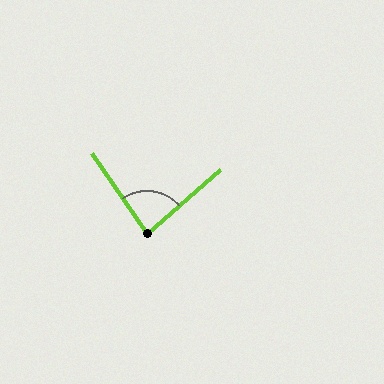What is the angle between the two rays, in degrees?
Approximately 83 degrees.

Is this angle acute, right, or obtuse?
It is acute.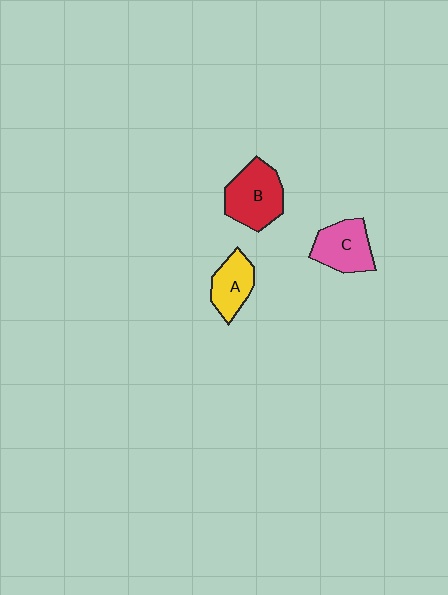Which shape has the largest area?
Shape B (red).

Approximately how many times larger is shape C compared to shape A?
Approximately 1.2 times.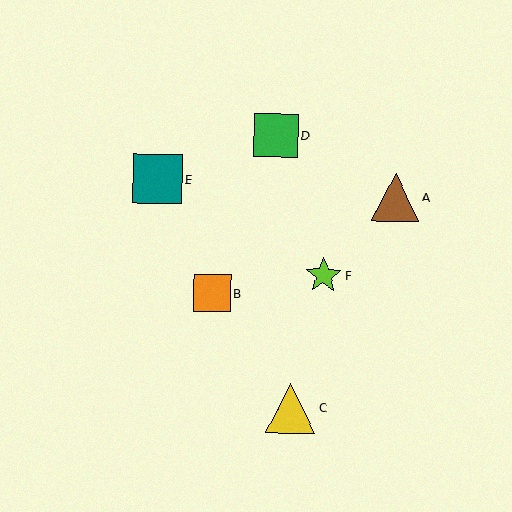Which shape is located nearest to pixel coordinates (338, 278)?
The lime star (labeled F) at (323, 275) is nearest to that location.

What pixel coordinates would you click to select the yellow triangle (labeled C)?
Click at (291, 408) to select the yellow triangle C.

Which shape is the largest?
The yellow triangle (labeled C) is the largest.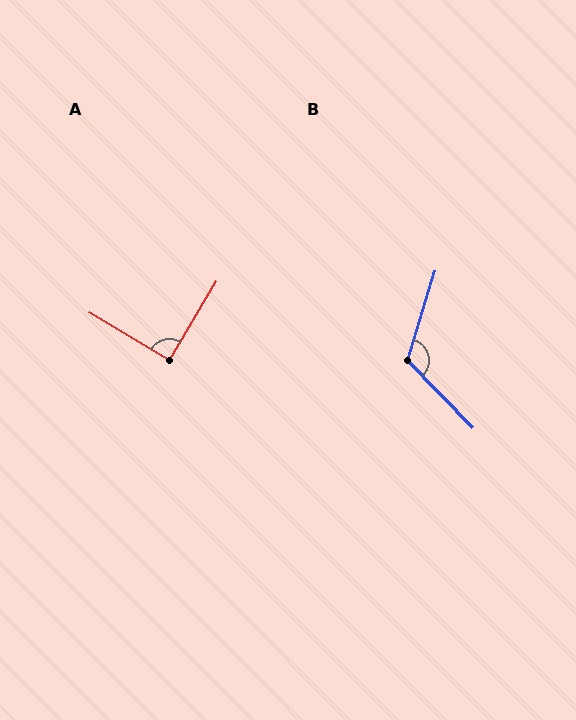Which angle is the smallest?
A, at approximately 90 degrees.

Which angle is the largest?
B, at approximately 119 degrees.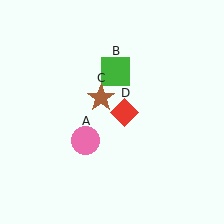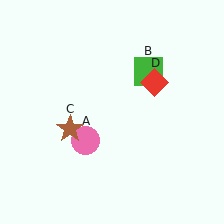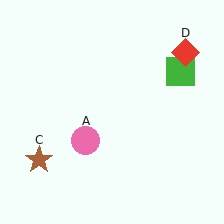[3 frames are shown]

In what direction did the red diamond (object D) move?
The red diamond (object D) moved up and to the right.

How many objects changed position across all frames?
3 objects changed position: green square (object B), brown star (object C), red diamond (object D).